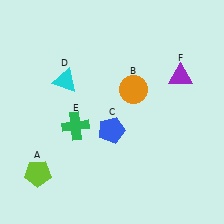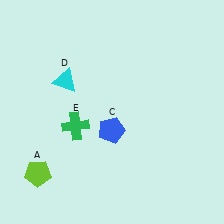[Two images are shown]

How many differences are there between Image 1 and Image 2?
There are 2 differences between the two images.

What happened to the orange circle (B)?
The orange circle (B) was removed in Image 2. It was in the top-right area of Image 1.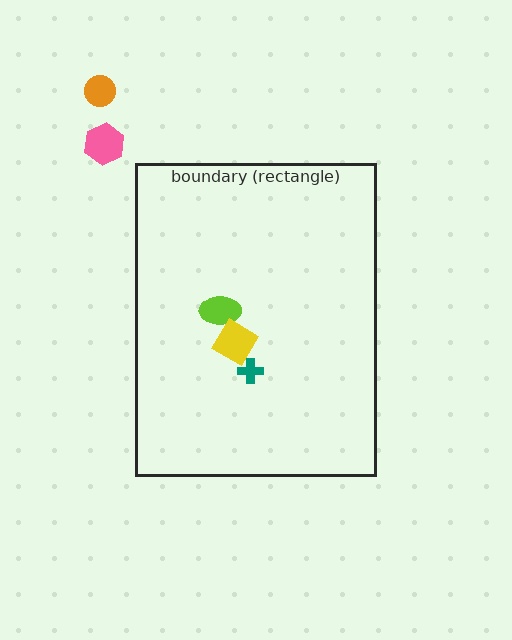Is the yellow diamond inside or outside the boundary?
Inside.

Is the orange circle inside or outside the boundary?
Outside.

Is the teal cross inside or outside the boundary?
Inside.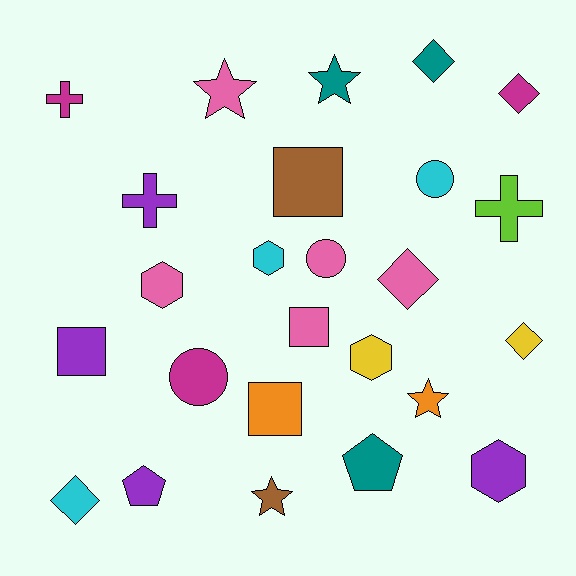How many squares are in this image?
There are 4 squares.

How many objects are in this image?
There are 25 objects.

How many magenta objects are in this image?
There are 3 magenta objects.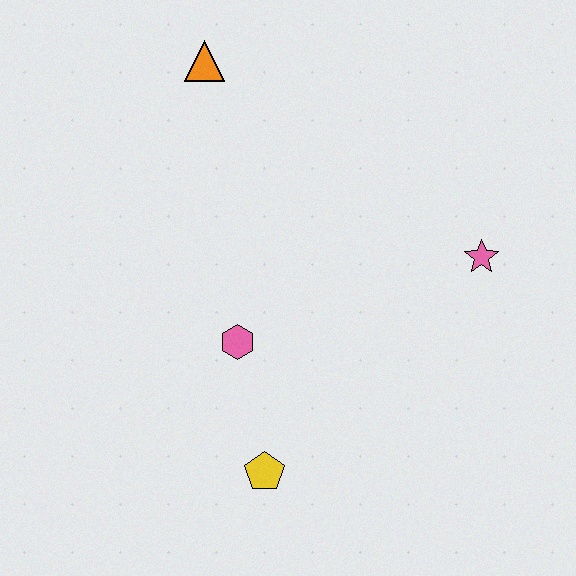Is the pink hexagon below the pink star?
Yes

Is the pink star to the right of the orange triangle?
Yes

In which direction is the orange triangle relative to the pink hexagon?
The orange triangle is above the pink hexagon.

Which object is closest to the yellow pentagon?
The pink hexagon is closest to the yellow pentagon.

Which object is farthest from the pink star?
The orange triangle is farthest from the pink star.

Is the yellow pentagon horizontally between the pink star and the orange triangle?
Yes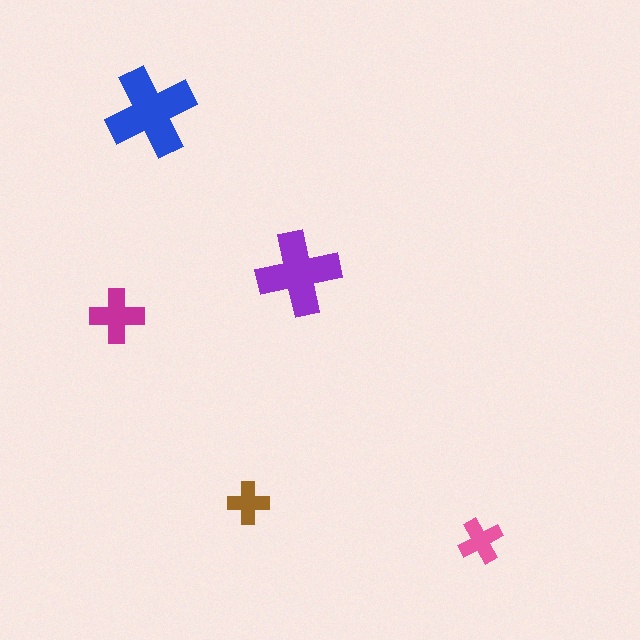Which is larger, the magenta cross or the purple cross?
The purple one.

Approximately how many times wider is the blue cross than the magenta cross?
About 1.5 times wider.